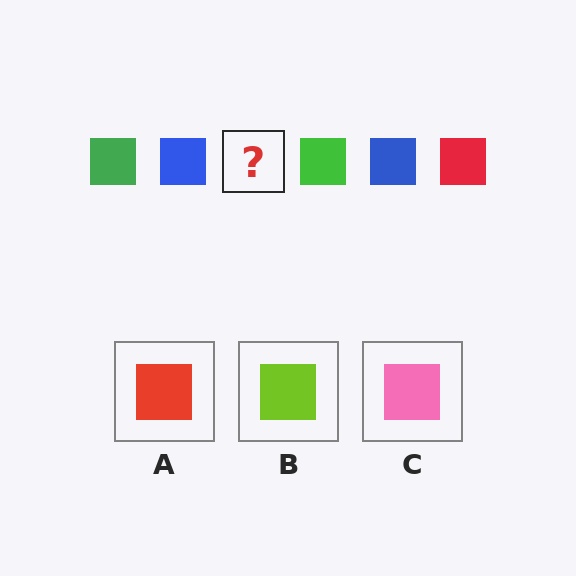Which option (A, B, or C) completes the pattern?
A.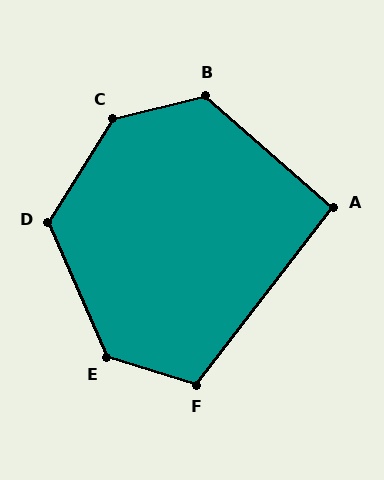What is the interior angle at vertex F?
Approximately 111 degrees (obtuse).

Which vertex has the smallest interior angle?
A, at approximately 94 degrees.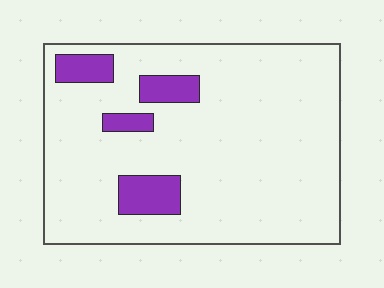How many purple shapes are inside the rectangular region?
4.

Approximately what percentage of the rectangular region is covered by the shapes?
Approximately 10%.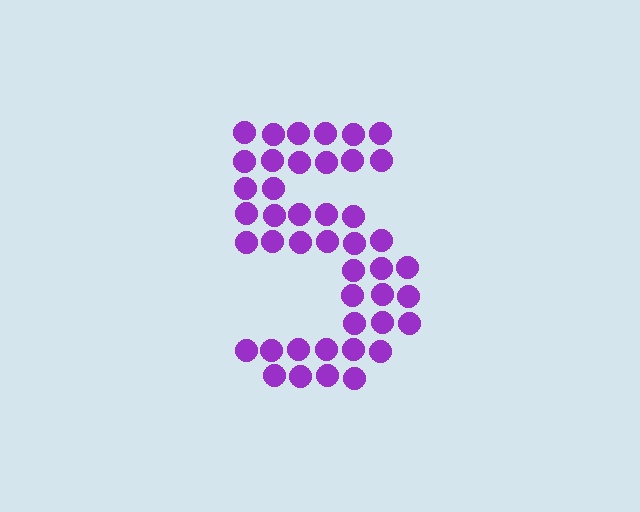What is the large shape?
The large shape is the digit 5.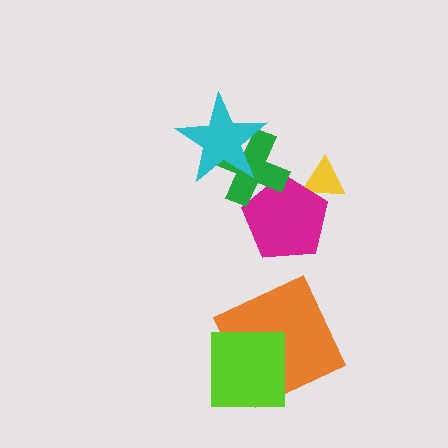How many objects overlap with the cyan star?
1 object overlaps with the cyan star.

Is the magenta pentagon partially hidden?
Yes, it is partially covered by another shape.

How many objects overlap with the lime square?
1 object overlaps with the lime square.